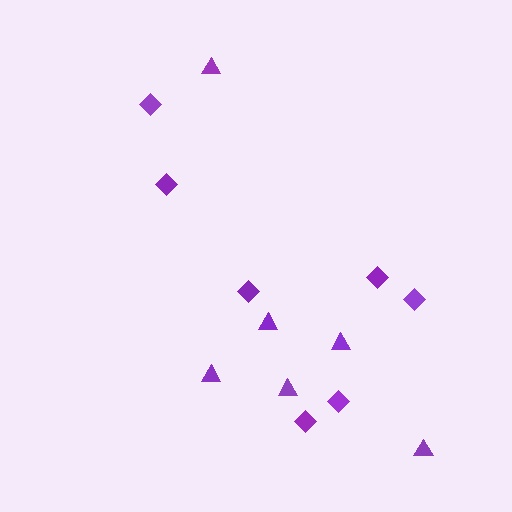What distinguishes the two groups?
There are 2 groups: one group of triangles (6) and one group of diamonds (7).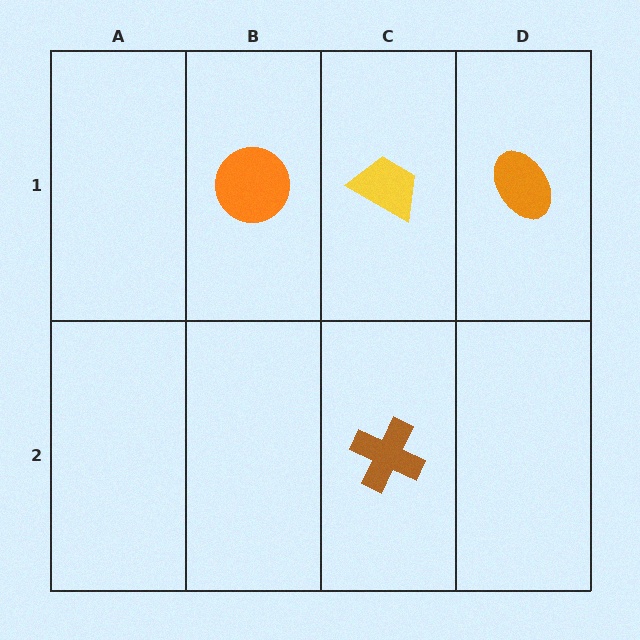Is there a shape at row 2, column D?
No, that cell is empty.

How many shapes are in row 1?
3 shapes.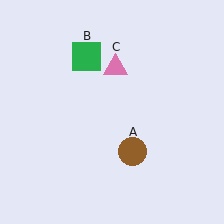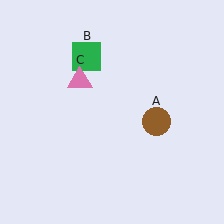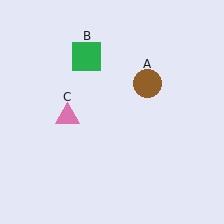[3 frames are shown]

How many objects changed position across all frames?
2 objects changed position: brown circle (object A), pink triangle (object C).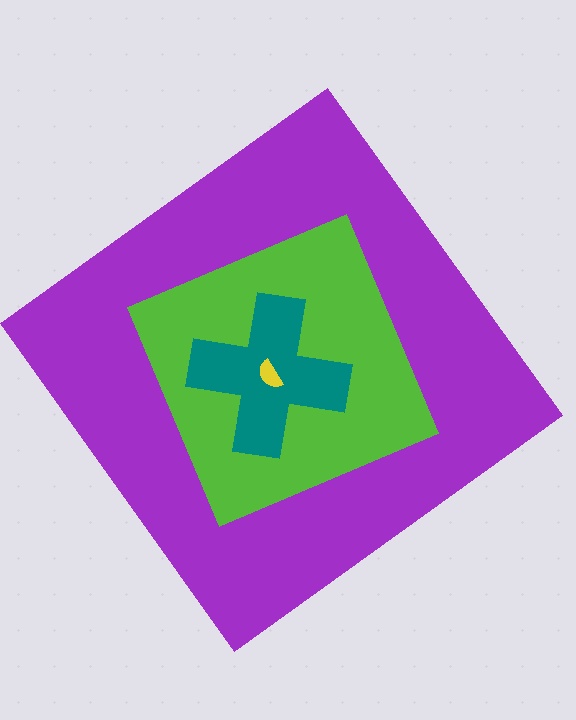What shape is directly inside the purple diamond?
The lime diamond.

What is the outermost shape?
The purple diamond.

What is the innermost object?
The yellow semicircle.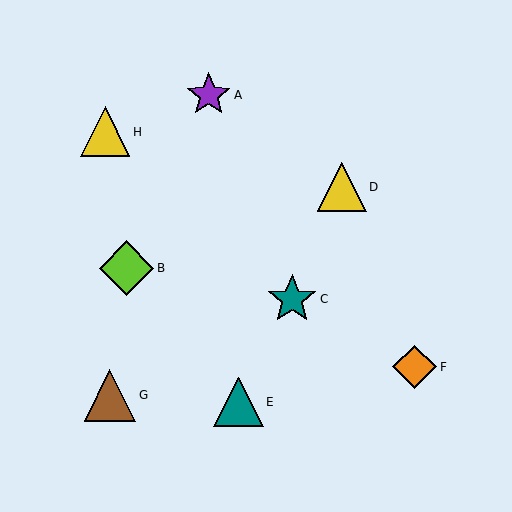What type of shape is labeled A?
Shape A is a purple star.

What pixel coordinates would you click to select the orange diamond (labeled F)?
Click at (415, 367) to select the orange diamond F.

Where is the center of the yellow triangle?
The center of the yellow triangle is at (105, 132).